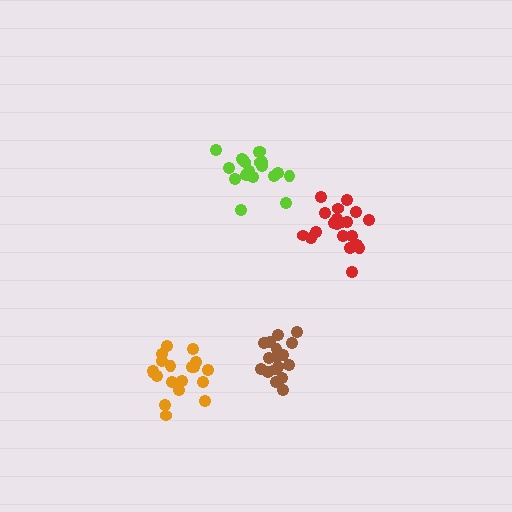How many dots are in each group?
Group 1: 17 dots, Group 2: 19 dots, Group 3: 20 dots, Group 4: 19 dots (75 total).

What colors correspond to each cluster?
The clusters are colored: brown, lime, red, orange.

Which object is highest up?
The lime cluster is topmost.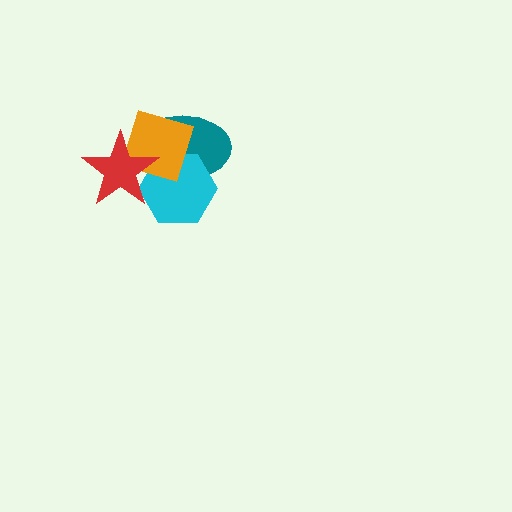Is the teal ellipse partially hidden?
Yes, it is partially covered by another shape.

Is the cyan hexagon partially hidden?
Yes, it is partially covered by another shape.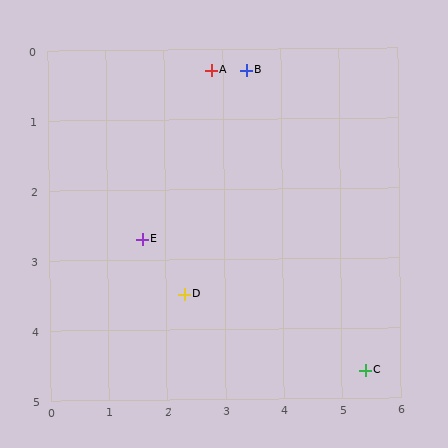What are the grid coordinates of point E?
Point E is at approximately (1.6, 2.7).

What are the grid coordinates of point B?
Point B is at approximately (3.4, 0.3).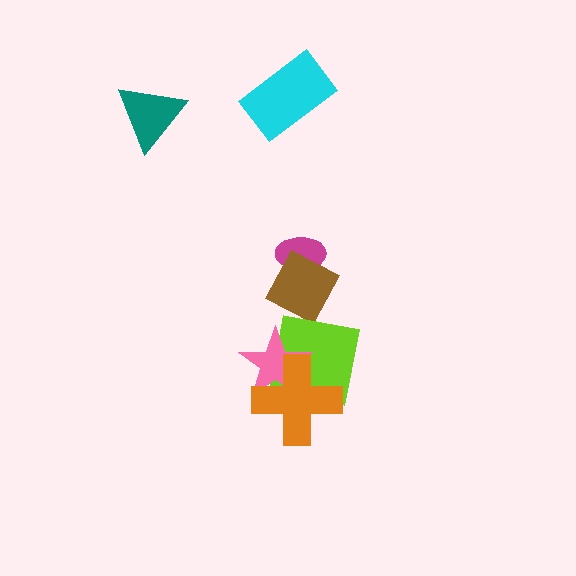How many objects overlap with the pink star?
2 objects overlap with the pink star.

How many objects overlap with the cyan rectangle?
0 objects overlap with the cyan rectangle.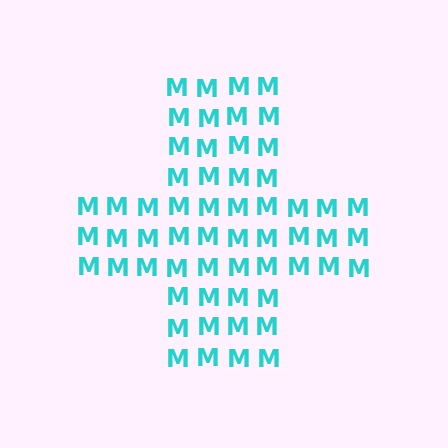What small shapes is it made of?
It is made of small letter M's.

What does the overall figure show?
The overall figure shows a cross.